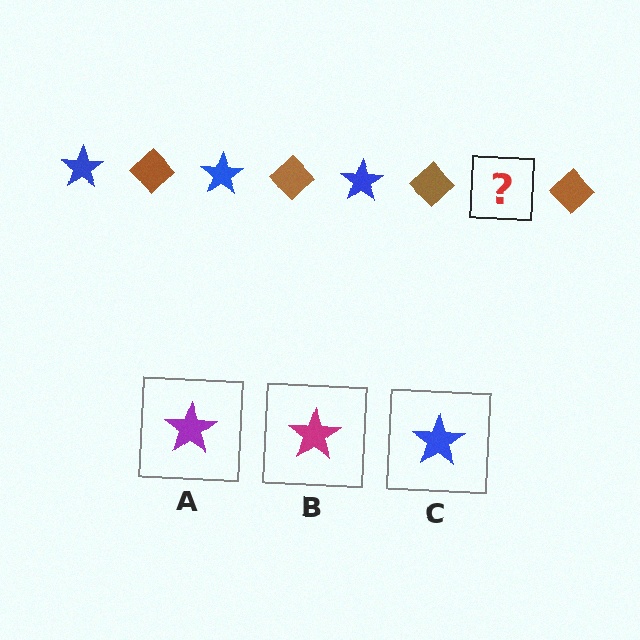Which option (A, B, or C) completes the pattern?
C.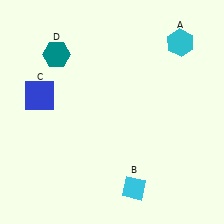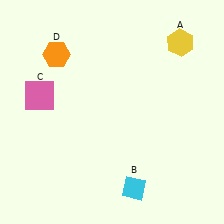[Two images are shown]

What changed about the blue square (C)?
In Image 1, C is blue. In Image 2, it changed to pink.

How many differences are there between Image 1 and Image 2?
There are 3 differences between the two images.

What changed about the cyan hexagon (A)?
In Image 1, A is cyan. In Image 2, it changed to yellow.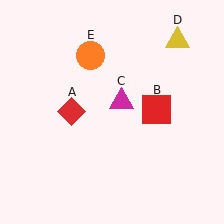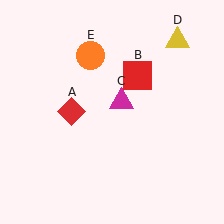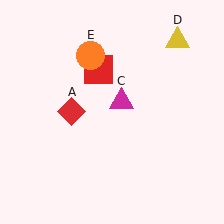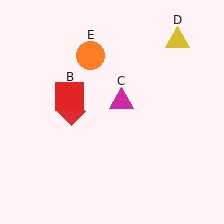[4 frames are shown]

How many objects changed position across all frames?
1 object changed position: red square (object B).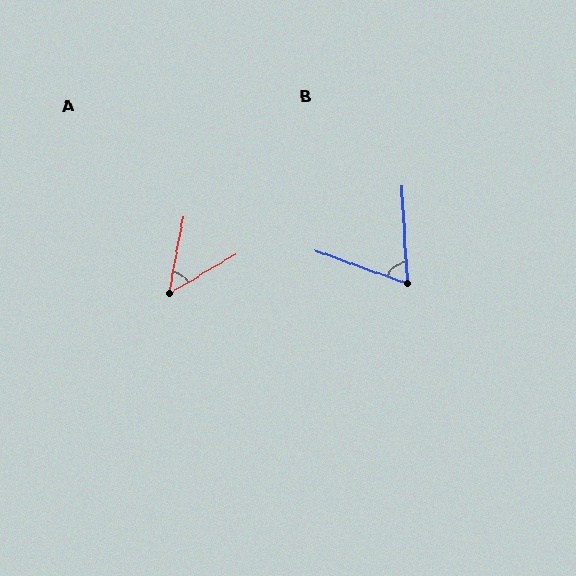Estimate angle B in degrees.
Approximately 67 degrees.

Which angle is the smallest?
A, at approximately 49 degrees.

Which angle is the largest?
B, at approximately 67 degrees.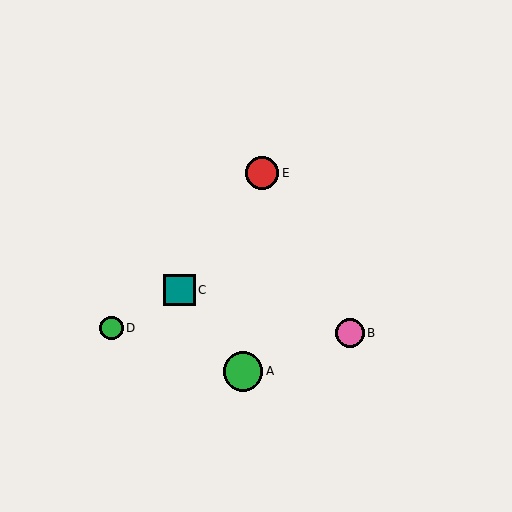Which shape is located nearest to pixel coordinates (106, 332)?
The green circle (labeled D) at (111, 328) is nearest to that location.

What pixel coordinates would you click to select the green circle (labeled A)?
Click at (243, 371) to select the green circle A.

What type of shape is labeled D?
Shape D is a green circle.